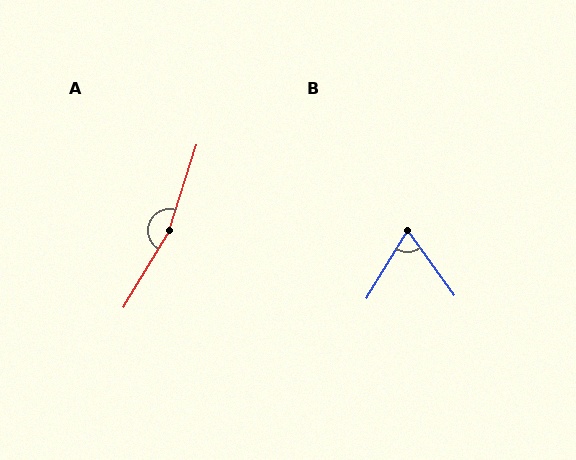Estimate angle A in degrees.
Approximately 167 degrees.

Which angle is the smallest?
B, at approximately 67 degrees.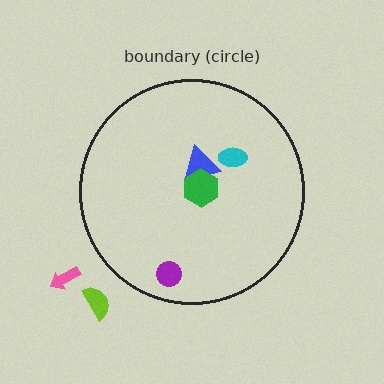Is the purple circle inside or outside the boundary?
Inside.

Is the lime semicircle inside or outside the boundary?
Outside.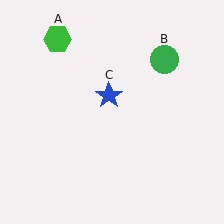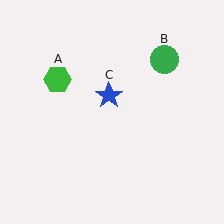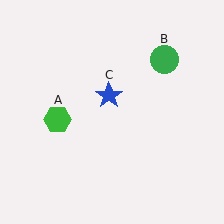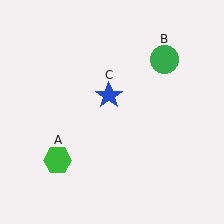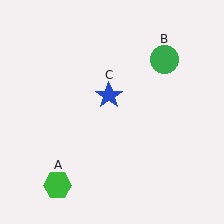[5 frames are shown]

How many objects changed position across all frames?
1 object changed position: green hexagon (object A).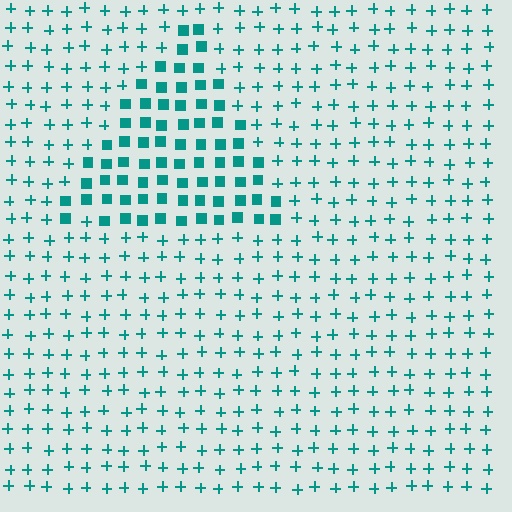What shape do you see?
I see a triangle.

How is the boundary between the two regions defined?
The boundary is defined by a change in element shape: squares inside vs. plus signs outside. All elements share the same color and spacing.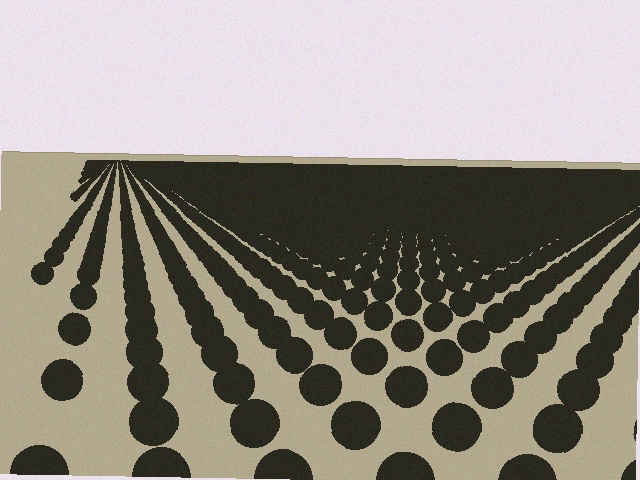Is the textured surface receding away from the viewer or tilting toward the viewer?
The surface is receding away from the viewer. Texture elements get smaller and denser toward the top.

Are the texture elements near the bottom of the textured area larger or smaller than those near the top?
Larger. Near the bottom, elements are closer to the viewer and appear at a bigger on-screen size.